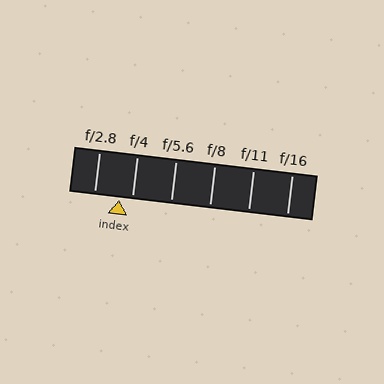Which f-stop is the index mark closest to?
The index mark is closest to f/4.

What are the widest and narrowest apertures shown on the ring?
The widest aperture shown is f/2.8 and the narrowest is f/16.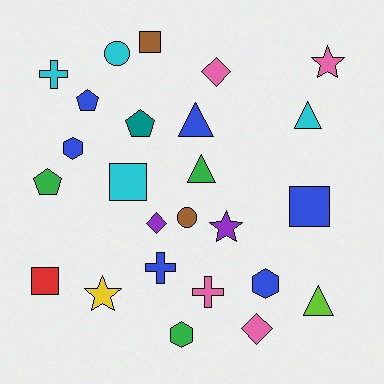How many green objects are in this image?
There are 3 green objects.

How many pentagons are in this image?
There are 3 pentagons.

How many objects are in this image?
There are 25 objects.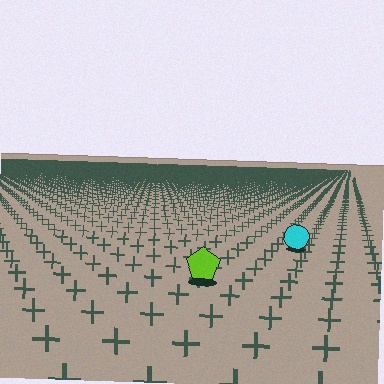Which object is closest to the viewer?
The lime pentagon is closest. The texture marks near it are larger and more spread out.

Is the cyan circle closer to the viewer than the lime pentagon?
No. The lime pentagon is closer — you can tell from the texture gradient: the ground texture is coarser near it.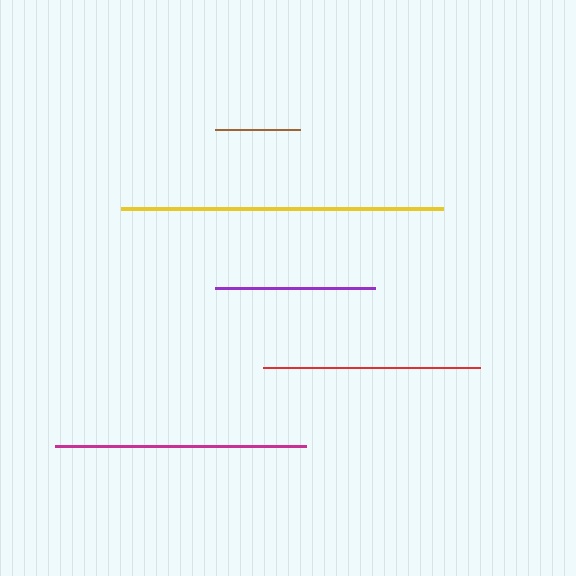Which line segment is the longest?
The yellow line is the longest at approximately 322 pixels.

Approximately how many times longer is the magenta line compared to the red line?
The magenta line is approximately 1.2 times the length of the red line.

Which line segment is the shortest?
The brown line is the shortest at approximately 85 pixels.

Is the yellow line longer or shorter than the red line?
The yellow line is longer than the red line.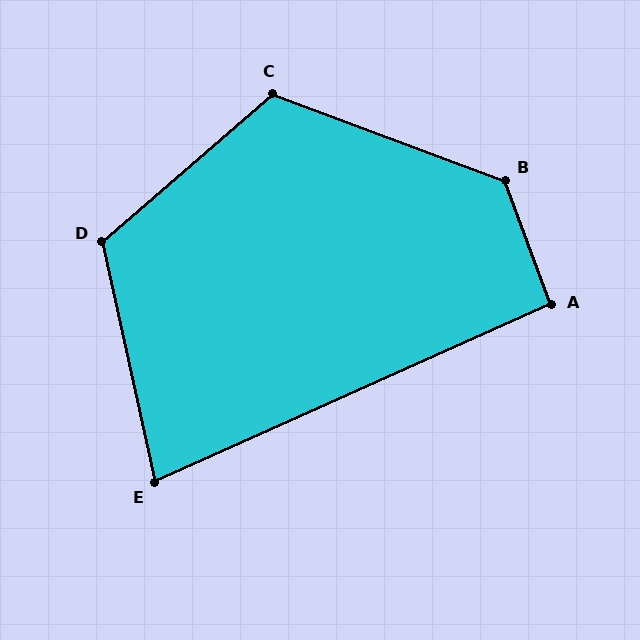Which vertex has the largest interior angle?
B, at approximately 131 degrees.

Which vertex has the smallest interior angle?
E, at approximately 78 degrees.